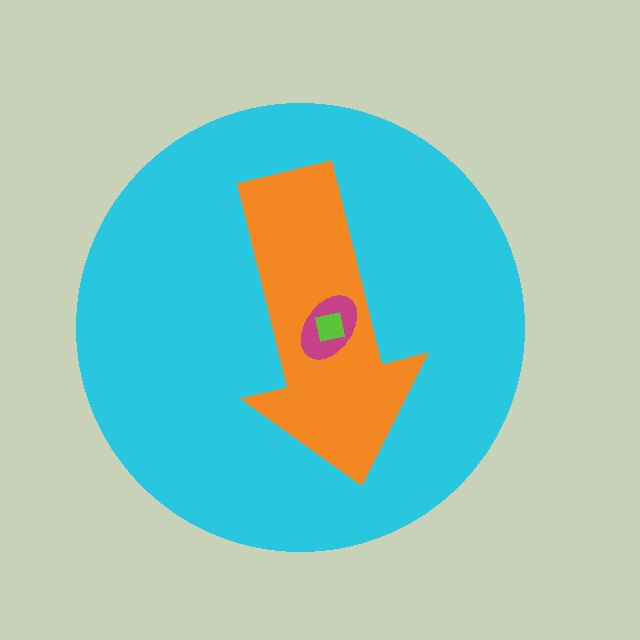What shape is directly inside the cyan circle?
The orange arrow.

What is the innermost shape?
The lime square.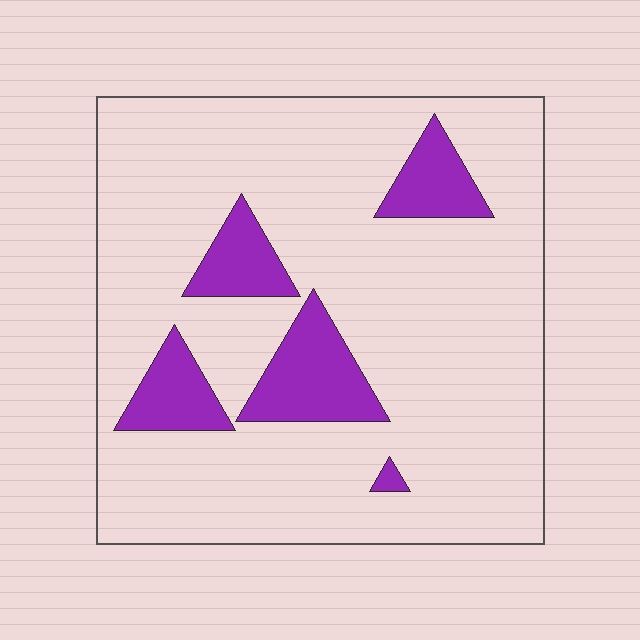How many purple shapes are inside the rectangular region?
5.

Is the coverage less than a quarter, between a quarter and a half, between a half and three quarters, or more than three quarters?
Less than a quarter.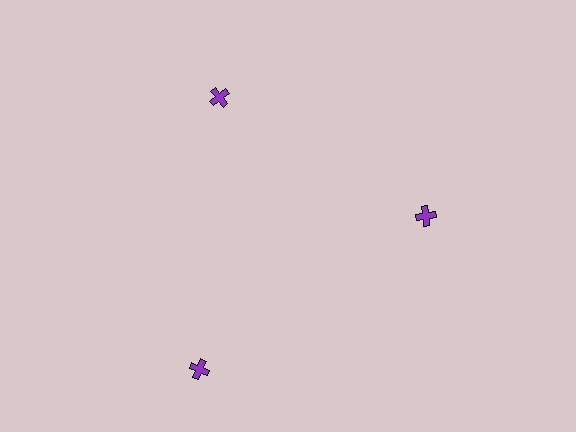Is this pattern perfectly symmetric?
No. The 3 purple crosses are arranged in a ring, but one element near the 7 o'clock position is pushed outward from the center, breaking the 3-fold rotational symmetry.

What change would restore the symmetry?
The symmetry would be restored by moving it inward, back onto the ring so that all 3 crosses sit at equal angles and equal distance from the center.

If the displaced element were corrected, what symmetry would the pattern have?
It would have 3-fold rotational symmetry — the pattern would map onto itself every 120 degrees.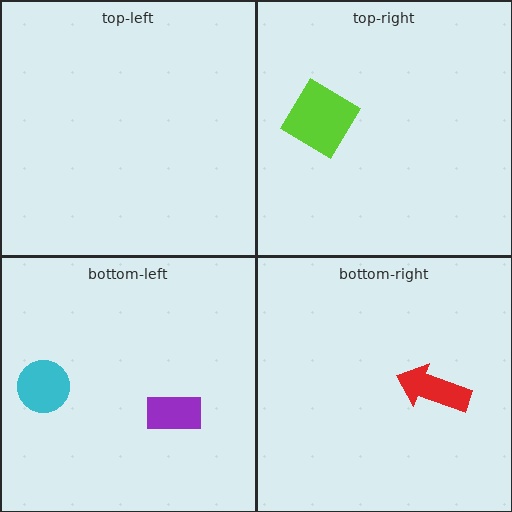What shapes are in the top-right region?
The lime diamond.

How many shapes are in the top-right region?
1.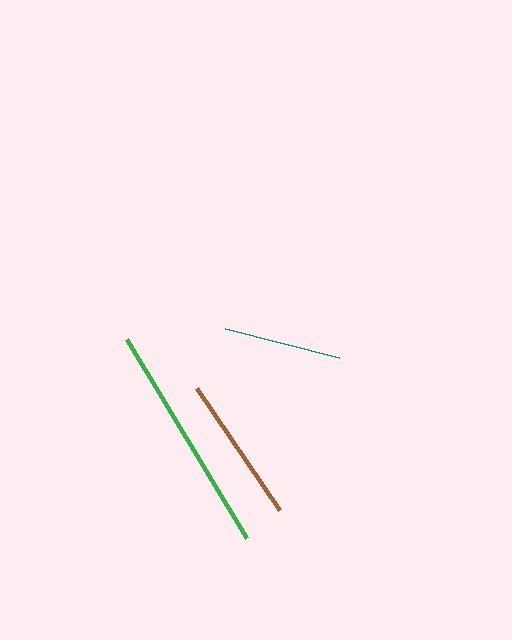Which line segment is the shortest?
The teal line is the shortest at approximately 117 pixels.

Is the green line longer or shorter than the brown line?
The green line is longer than the brown line.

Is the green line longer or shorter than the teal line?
The green line is longer than the teal line.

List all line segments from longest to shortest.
From longest to shortest: green, brown, teal.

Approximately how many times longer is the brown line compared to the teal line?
The brown line is approximately 1.3 times the length of the teal line.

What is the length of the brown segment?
The brown segment is approximately 148 pixels long.